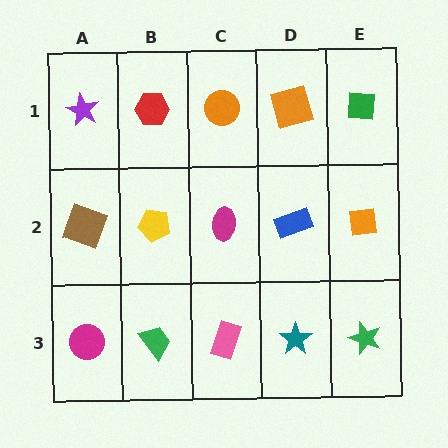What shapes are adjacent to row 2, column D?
An orange square (row 1, column D), a teal star (row 3, column D), a magenta ellipse (row 2, column C), an orange square (row 2, column E).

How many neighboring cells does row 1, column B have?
3.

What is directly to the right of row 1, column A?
A red hexagon.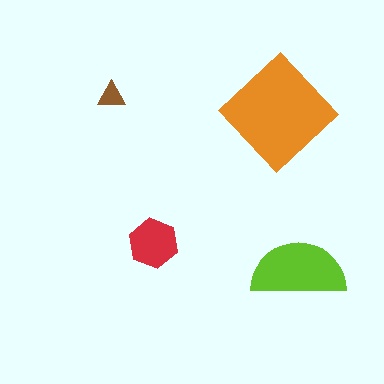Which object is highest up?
The brown triangle is topmost.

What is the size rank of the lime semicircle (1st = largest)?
2nd.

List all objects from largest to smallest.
The orange diamond, the lime semicircle, the red hexagon, the brown triangle.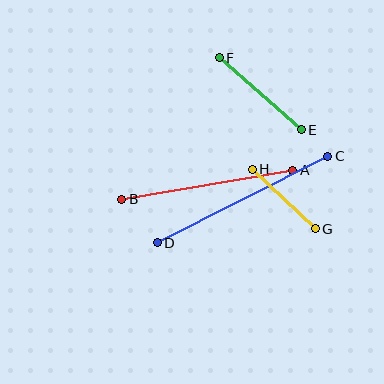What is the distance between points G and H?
The distance is approximately 87 pixels.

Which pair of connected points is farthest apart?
Points C and D are farthest apart.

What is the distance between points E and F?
The distance is approximately 109 pixels.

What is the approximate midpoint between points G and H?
The midpoint is at approximately (284, 199) pixels.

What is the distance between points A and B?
The distance is approximately 173 pixels.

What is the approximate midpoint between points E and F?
The midpoint is at approximately (260, 94) pixels.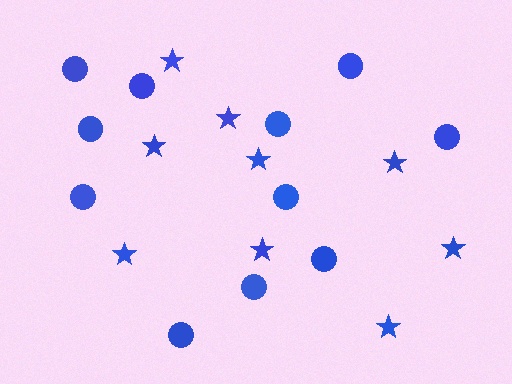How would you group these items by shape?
There are 2 groups: one group of circles (11) and one group of stars (9).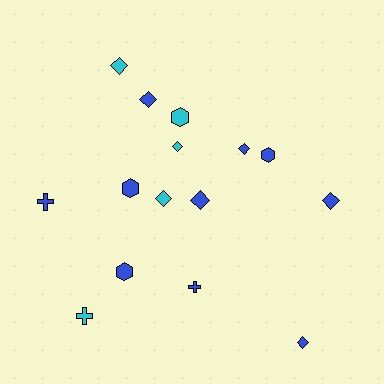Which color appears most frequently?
Blue, with 10 objects.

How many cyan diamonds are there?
There are 3 cyan diamonds.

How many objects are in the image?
There are 15 objects.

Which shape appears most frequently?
Diamond, with 8 objects.